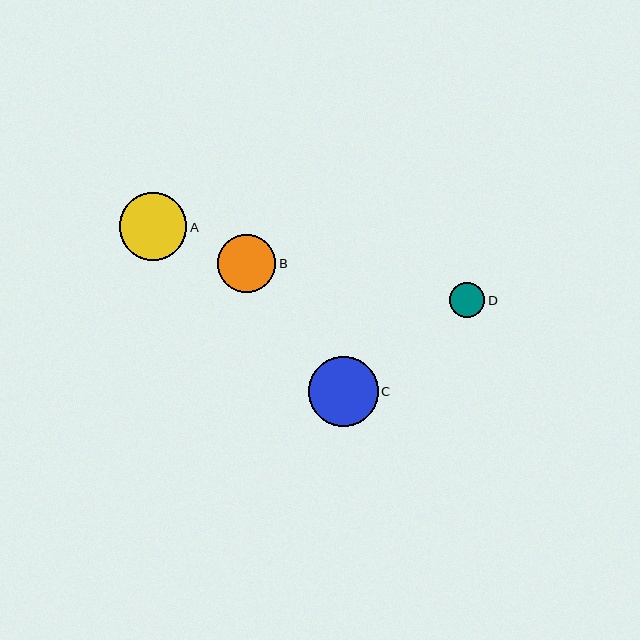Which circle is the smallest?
Circle D is the smallest with a size of approximately 35 pixels.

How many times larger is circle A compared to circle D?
Circle A is approximately 1.9 times the size of circle D.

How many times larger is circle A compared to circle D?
Circle A is approximately 1.9 times the size of circle D.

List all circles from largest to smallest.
From largest to smallest: C, A, B, D.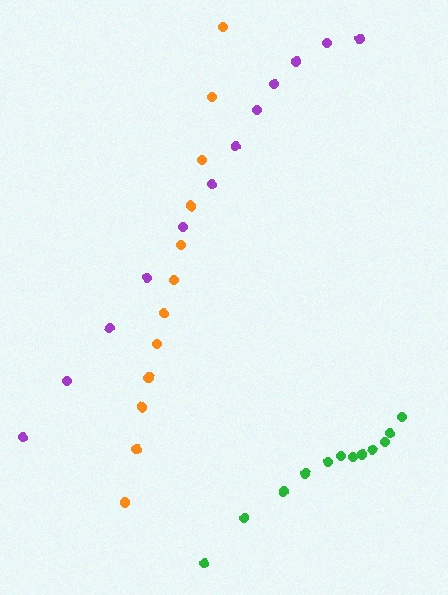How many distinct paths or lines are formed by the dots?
There are 3 distinct paths.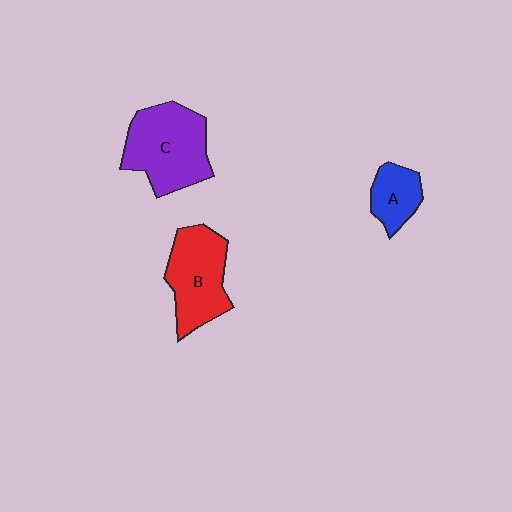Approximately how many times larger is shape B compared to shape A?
Approximately 2.0 times.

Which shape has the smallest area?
Shape A (blue).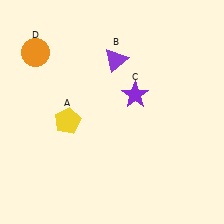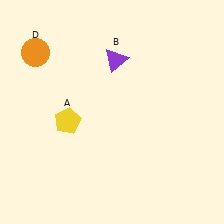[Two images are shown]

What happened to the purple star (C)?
The purple star (C) was removed in Image 2. It was in the top-right area of Image 1.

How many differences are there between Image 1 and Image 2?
There is 1 difference between the two images.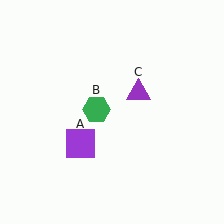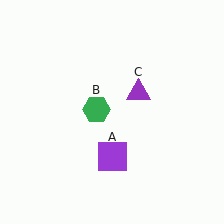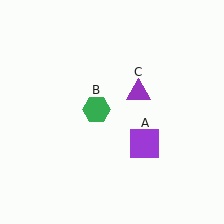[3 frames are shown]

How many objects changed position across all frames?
1 object changed position: purple square (object A).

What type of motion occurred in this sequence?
The purple square (object A) rotated counterclockwise around the center of the scene.